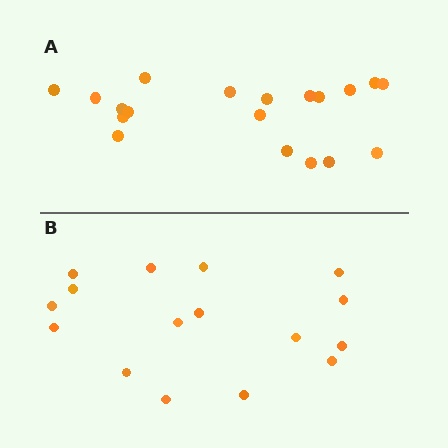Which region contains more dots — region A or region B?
Region A (the top region) has more dots.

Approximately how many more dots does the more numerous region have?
Region A has just a few more — roughly 2 or 3 more dots than region B.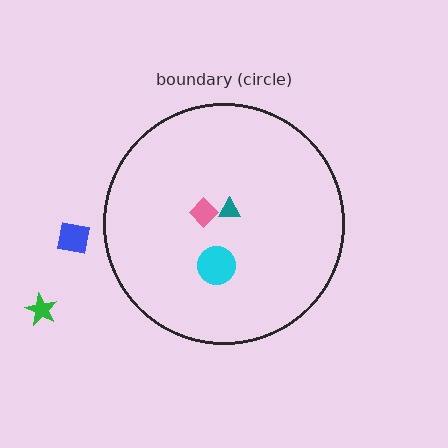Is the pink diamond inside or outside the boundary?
Inside.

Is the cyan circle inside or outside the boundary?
Inside.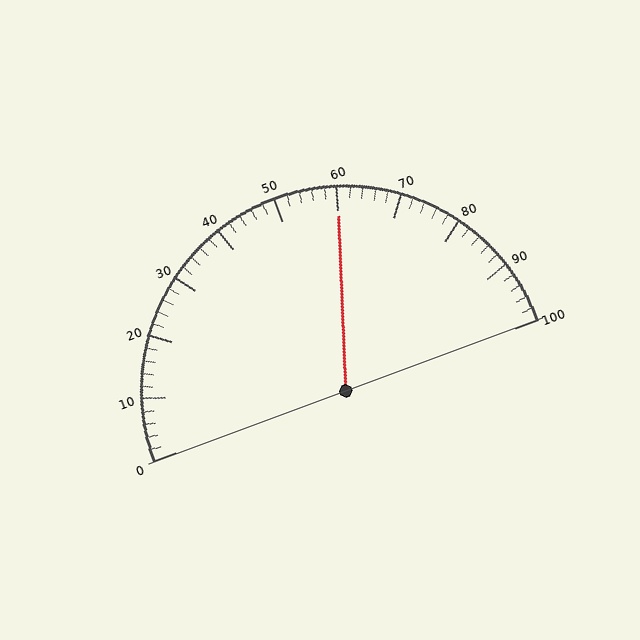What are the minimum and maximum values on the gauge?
The gauge ranges from 0 to 100.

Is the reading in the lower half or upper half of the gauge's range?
The reading is in the upper half of the range (0 to 100).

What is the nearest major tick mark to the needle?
The nearest major tick mark is 60.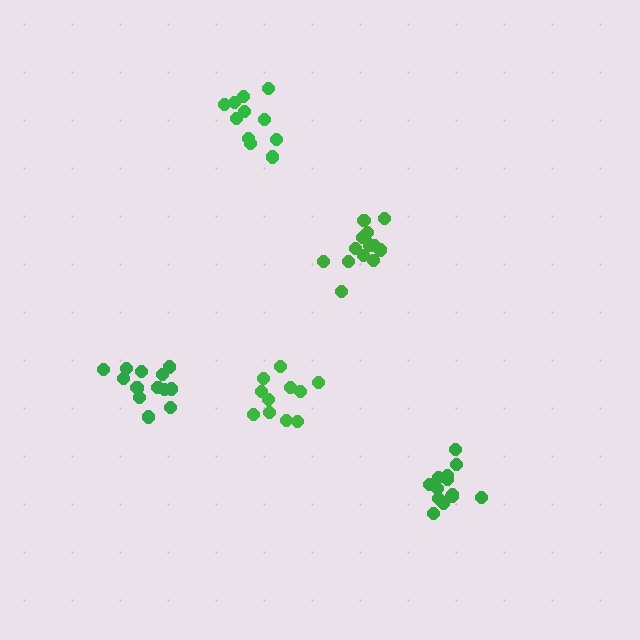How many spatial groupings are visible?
There are 5 spatial groupings.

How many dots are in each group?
Group 1: 14 dots, Group 2: 13 dots, Group 3: 14 dots, Group 4: 11 dots, Group 5: 11 dots (63 total).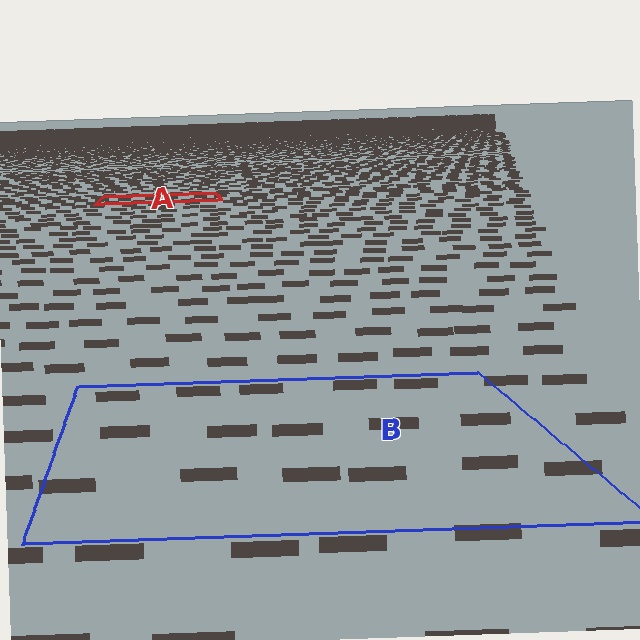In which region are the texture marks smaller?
The texture marks are smaller in region A, because it is farther away.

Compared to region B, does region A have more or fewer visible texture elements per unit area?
Region A has more texture elements per unit area — they are packed more densely because it is farther away.